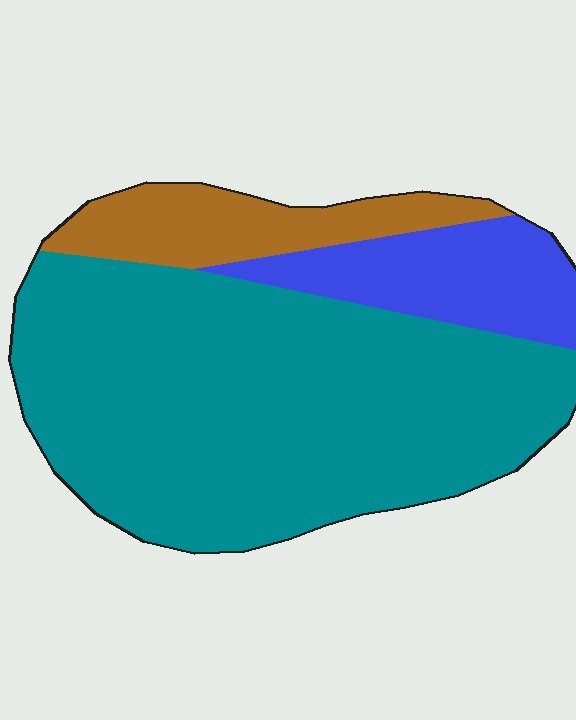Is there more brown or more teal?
Teal.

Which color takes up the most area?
Teal, at roughly 70%.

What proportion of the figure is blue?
Blue covers around 15% of the figure.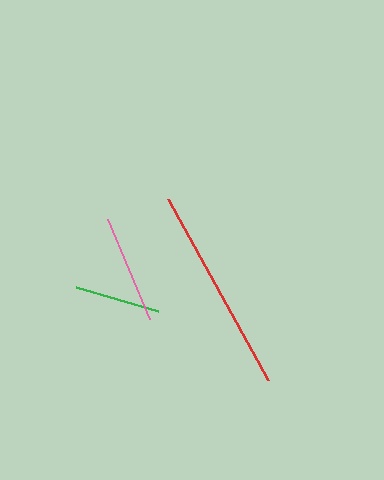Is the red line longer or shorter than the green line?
The red line is longer than the green line.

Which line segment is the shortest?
The green line is the shortest at approximately 85 pixels.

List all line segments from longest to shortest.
From longest to shortest: red, pink, green.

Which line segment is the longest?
The red line is the longest at approximately 207 pixels.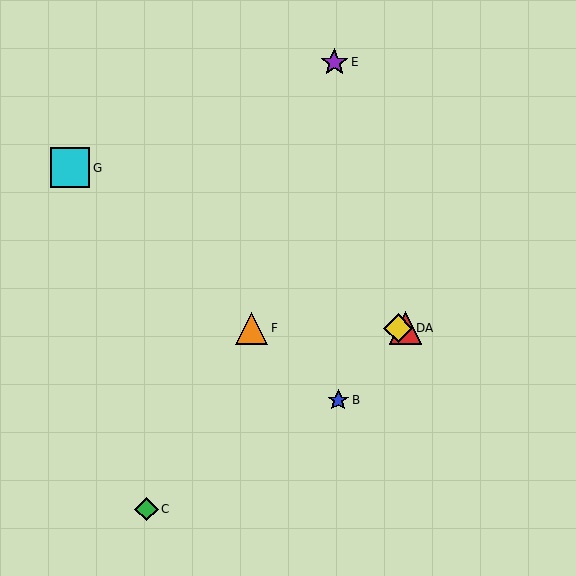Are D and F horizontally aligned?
Yes, both are at y≈328.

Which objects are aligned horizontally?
Objects A, D, F are aligned horizontally.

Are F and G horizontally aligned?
No, F is at y≈328 and G is at y≈168.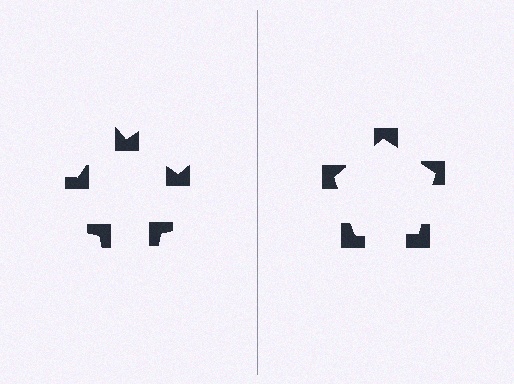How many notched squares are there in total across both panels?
10 — 5 on each side.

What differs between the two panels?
The notched squares are positioned identically on both sides; only the wedge orientations differ. On the right they align to a pentagon; on the left they are misaligned.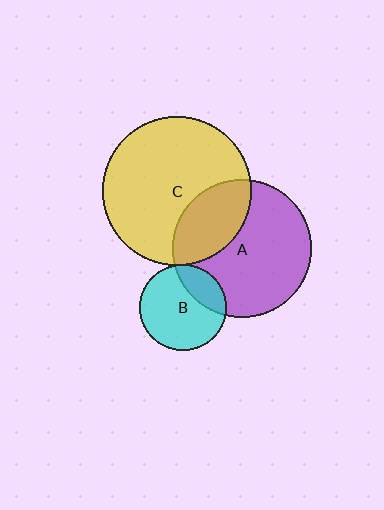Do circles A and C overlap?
Yes.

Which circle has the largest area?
Circle C (yellow).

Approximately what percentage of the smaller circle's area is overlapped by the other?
Approximately 30%.